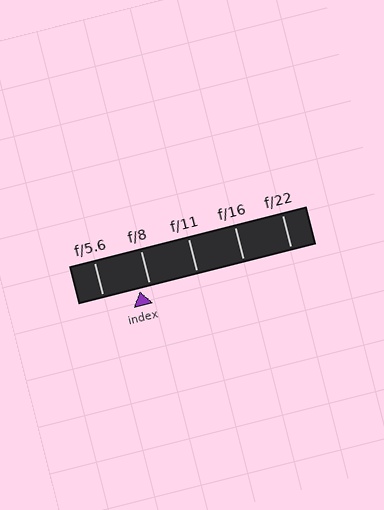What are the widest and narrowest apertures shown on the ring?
The widest aperture shown is f/5.6 and the narrowest is f/22.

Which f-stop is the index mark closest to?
The index mark is closest to f/8.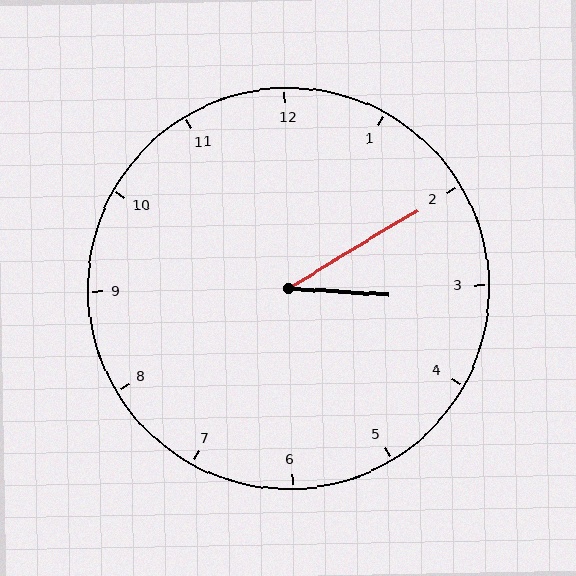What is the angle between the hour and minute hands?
Approximately 35 degrees.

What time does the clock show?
3:10.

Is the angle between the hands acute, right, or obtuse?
It is acute.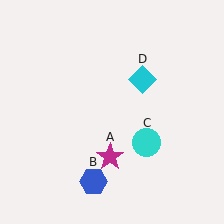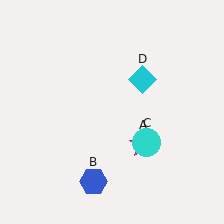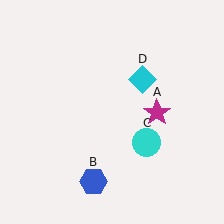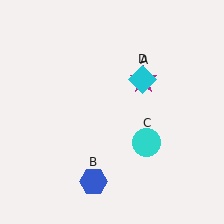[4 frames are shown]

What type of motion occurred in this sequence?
The magenta star (object A) rotated counterclockwise around the center of the scene.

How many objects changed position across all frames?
1 object changed position: magenta star (object A).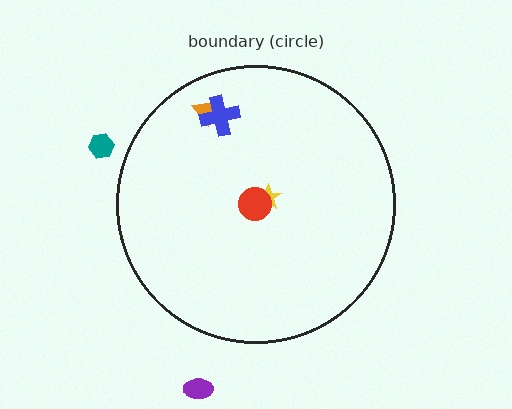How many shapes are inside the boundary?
4 inside, 2 outside.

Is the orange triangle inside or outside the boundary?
Inside.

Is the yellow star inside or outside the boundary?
Inside.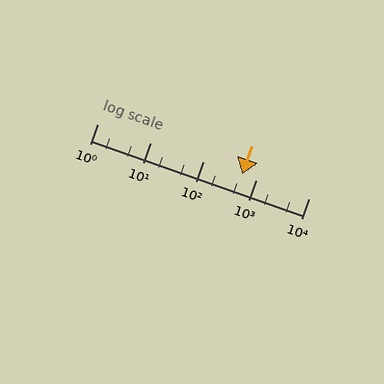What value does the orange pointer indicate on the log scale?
The pointer indicates approximately 550.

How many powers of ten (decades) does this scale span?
The scale spans 4 decades, from 1 to 10000.